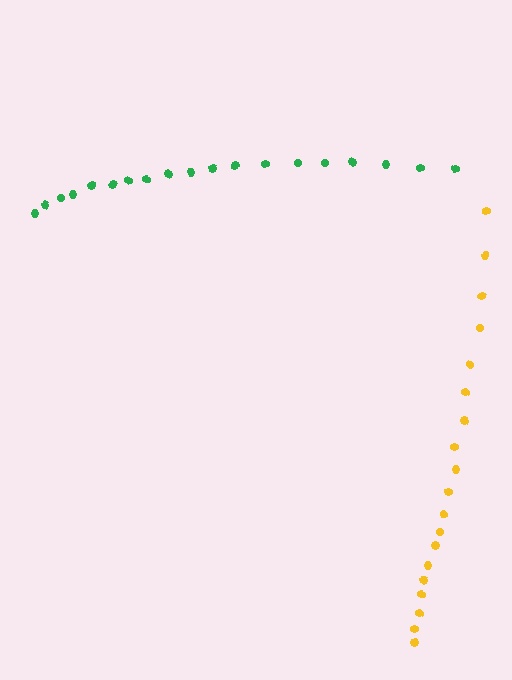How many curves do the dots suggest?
There are 2 distinct paths.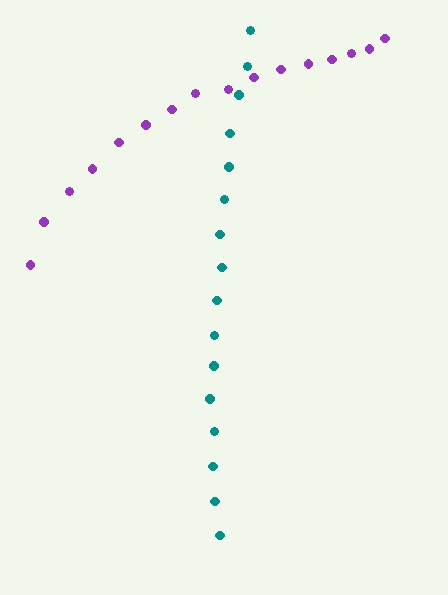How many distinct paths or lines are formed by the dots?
There are 2 distinct paths.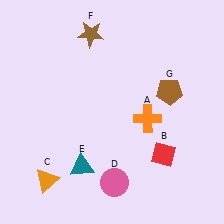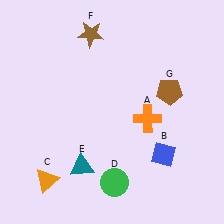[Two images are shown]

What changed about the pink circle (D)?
In Image 1, D is pink. In Image 2, it changed to green.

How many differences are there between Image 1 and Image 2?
There are 2 differences between the two images.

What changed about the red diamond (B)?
In Image 1, B is red. In Image 2, it changed to blue.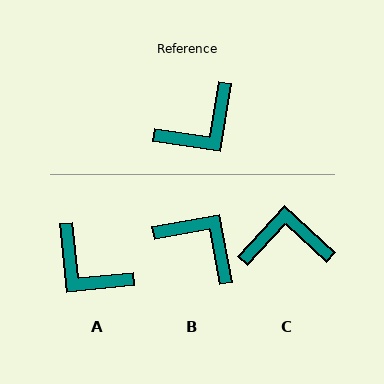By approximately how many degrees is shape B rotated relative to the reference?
Approximately 110 degrees counter-clockwise.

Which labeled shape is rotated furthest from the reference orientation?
C, about 146 degrees away.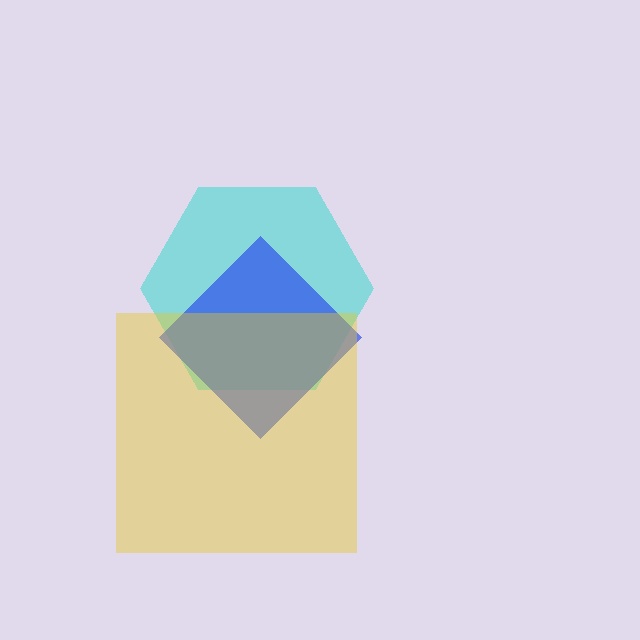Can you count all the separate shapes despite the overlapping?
Yes, there are 3 separate shapes.